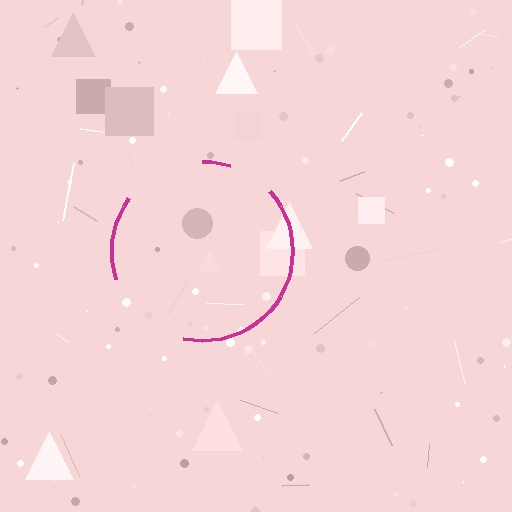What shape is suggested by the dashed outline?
The dashed outline suggests a circle.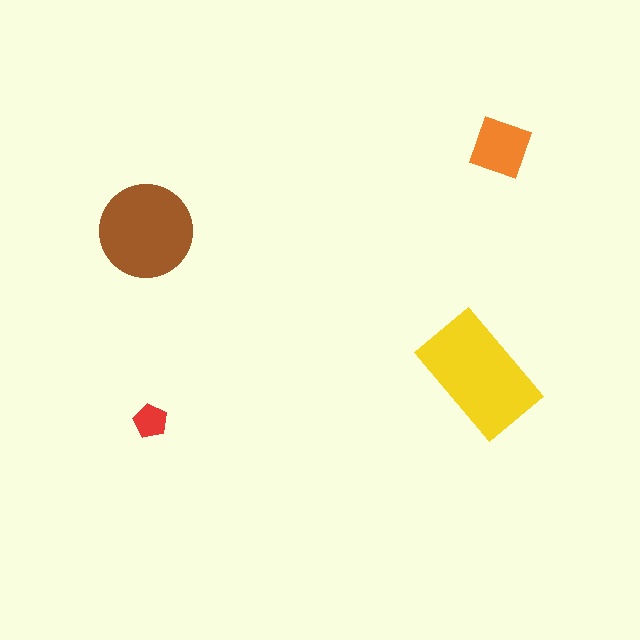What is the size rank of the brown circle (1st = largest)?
2nd.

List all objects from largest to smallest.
The yellow rectangle, the brown circle, the orange square, the red pentagon.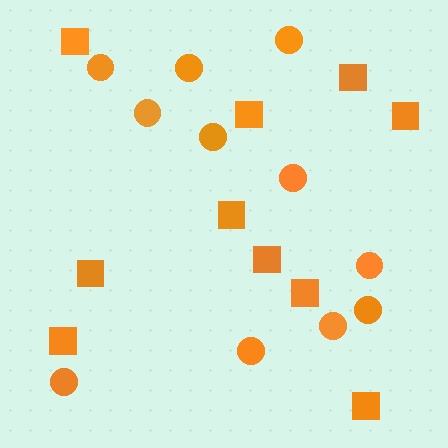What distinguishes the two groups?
There are 2 groups: one group of squares (10) and one group of circles (11).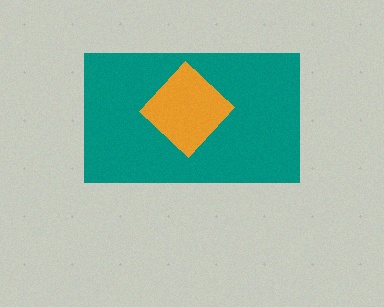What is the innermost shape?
The orange diamond.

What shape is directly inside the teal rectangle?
The orange diamond.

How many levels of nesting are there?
2.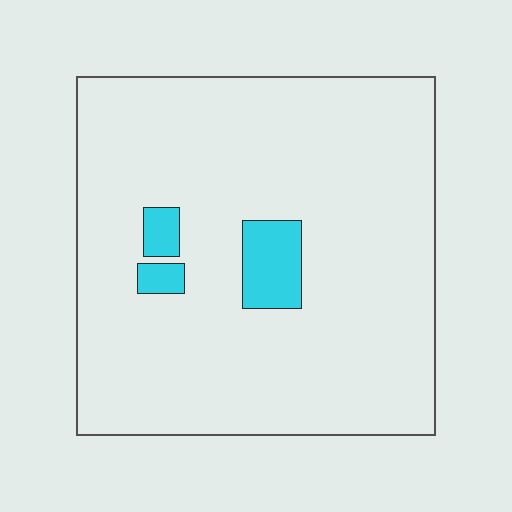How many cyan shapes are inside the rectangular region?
3.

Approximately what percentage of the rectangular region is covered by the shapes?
Approximately 5%.